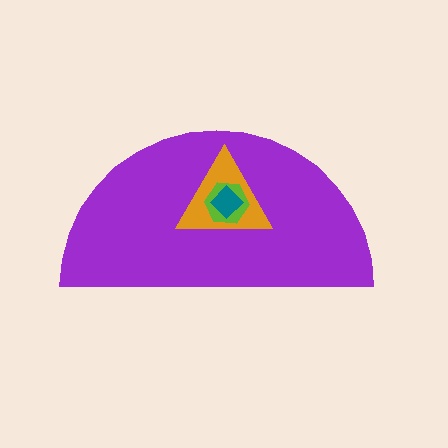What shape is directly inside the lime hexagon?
The teal diamond.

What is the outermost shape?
The purple semicircle.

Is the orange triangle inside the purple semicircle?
Yes.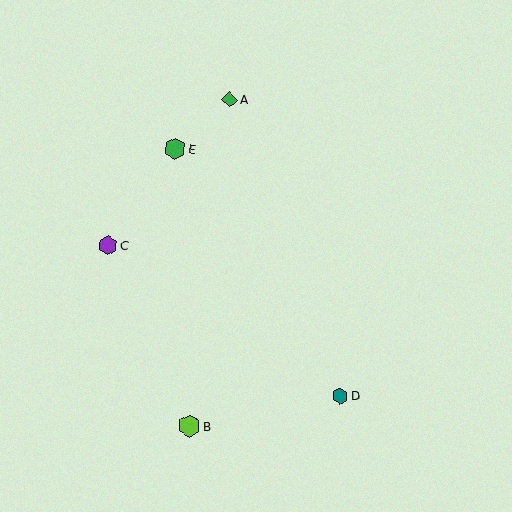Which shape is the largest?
The lime hexagon (labeled B) is the largest.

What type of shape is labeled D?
Shape D is a teal hexagon.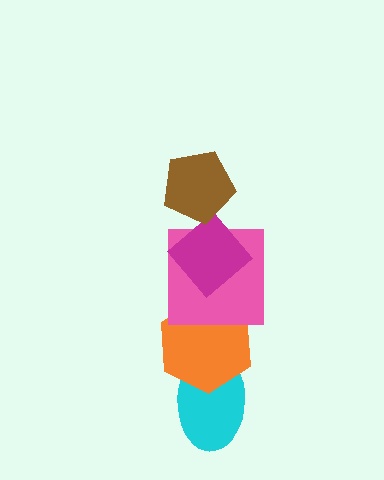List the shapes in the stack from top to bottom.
From top to bottom: the brown pentagon, the magenta diamond, the pink square, the orange hexagon, the cyan ellipse.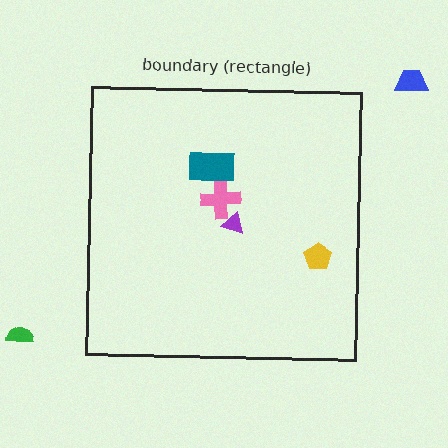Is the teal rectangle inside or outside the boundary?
Inside.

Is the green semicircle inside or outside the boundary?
Outside.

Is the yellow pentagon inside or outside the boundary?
Inside.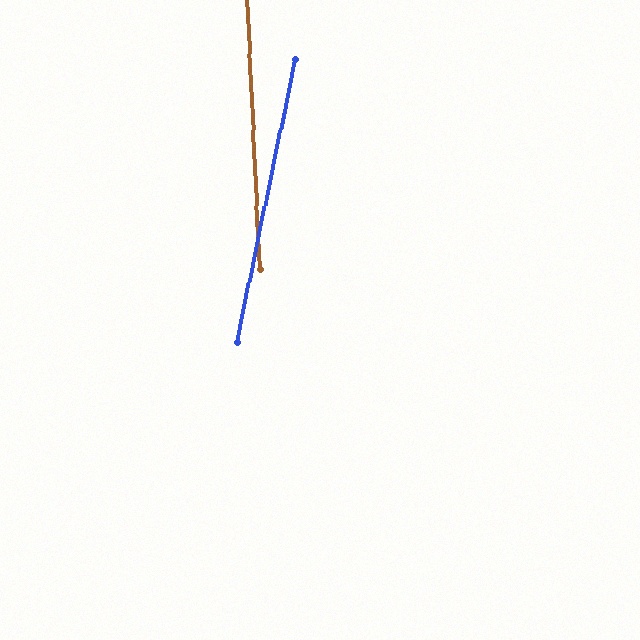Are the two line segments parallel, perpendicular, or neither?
Neither parallel nor perpendicular — they differ by about 14°.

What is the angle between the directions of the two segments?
Approximately 14 degrees.